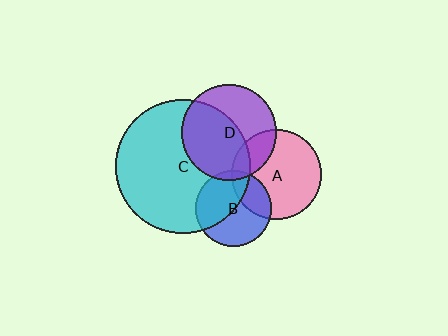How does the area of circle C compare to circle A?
Approximately 2.2 times.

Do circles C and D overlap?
Yes.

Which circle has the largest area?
Circle C (cyan).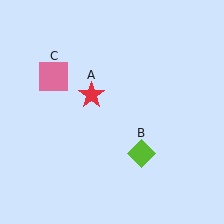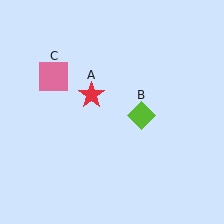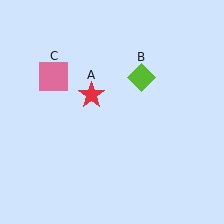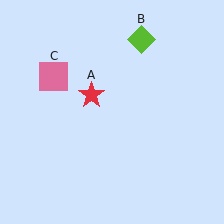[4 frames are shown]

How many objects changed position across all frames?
1 object changed position: lime diamond (object B).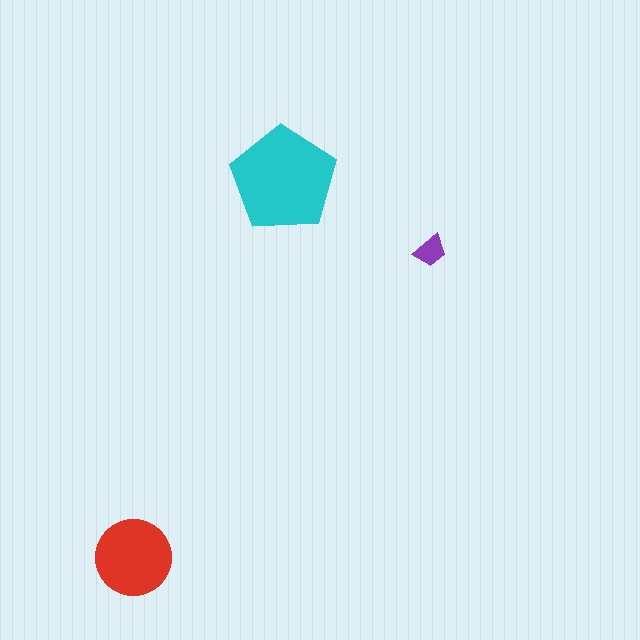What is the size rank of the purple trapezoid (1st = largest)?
3rd.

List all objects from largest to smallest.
The cyan pentagon, the red circle, the purple trapezoid.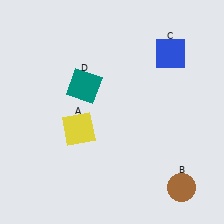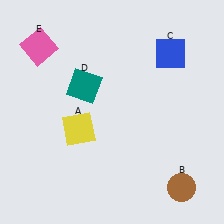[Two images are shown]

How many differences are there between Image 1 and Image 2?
There is 1 difference between the two images.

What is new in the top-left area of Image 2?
A pink square (E) was added in the top-left area of Image 2.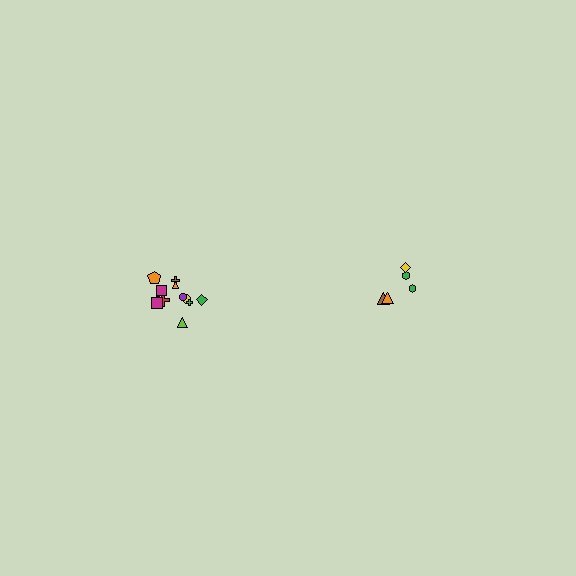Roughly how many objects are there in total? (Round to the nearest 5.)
Roughly 15 objects in total.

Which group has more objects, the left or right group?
The left group.